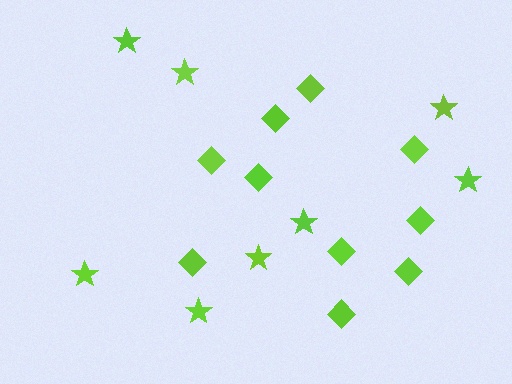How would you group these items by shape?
There are 2 groups: one group of diamonds (10) and one group of stars (8).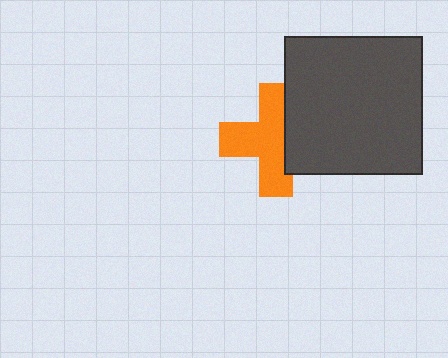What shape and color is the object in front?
The object in front is a dark gray square.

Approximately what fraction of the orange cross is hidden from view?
Roughly 35% of the orange cross is hidden behind the dark gray square.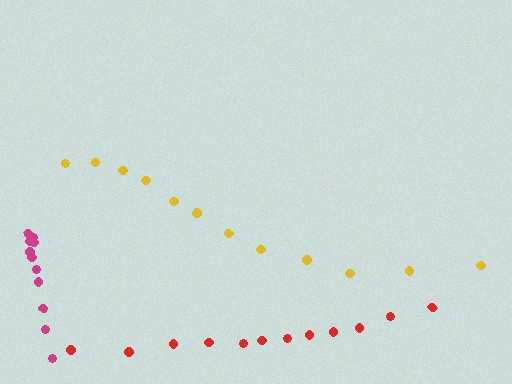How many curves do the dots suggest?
There are 3 distinct paths.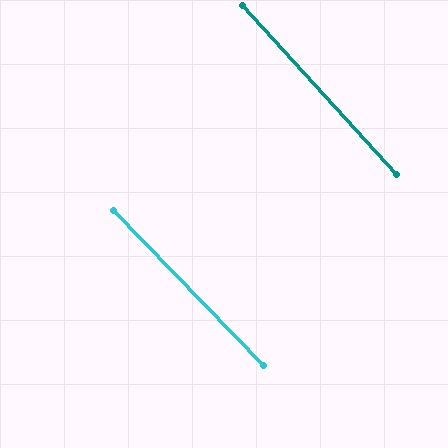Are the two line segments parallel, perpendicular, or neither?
Parallel — their directions differ by only 1.8°.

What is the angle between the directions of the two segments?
Approximately 2 degrees.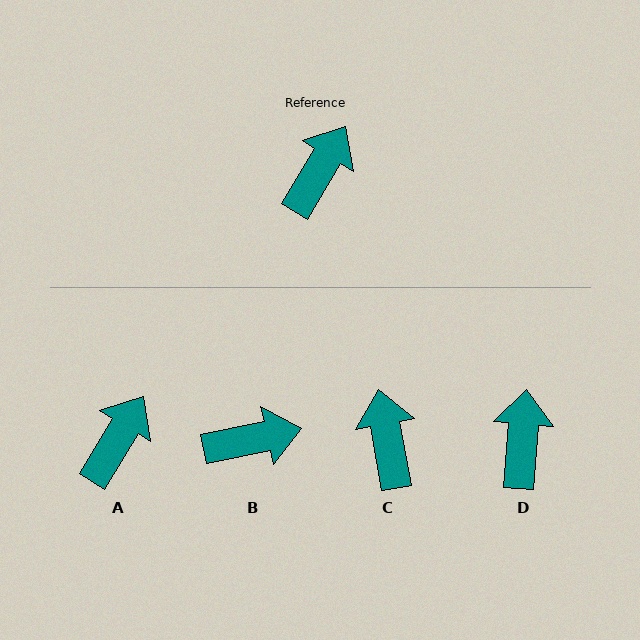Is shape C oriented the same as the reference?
No, it is off by about 41 degrees.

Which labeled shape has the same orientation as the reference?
A.